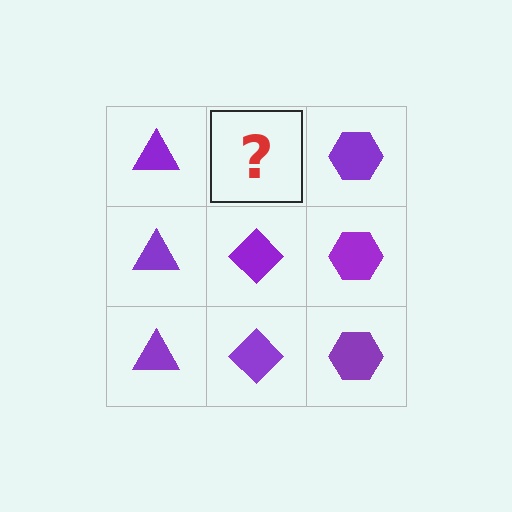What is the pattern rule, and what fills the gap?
The rule is that each column has a consistent shape. The gap should be filled with a purple diamond.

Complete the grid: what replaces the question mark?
The question mark should be replaced with a purple diamond.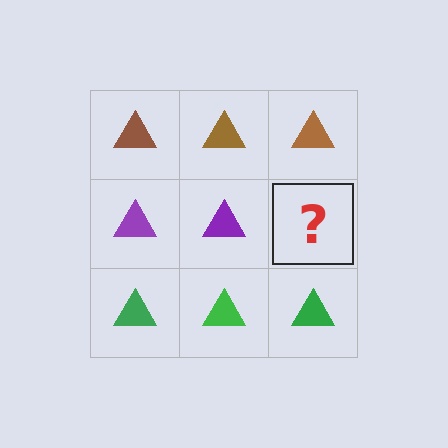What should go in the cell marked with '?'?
The missing cell should contain a purple triangle.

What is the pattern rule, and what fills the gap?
The rule is that each row has a consistent color. The gap should be filled with a purple triangle.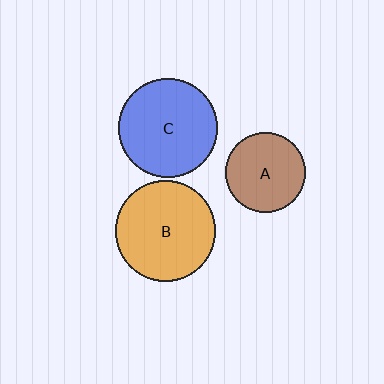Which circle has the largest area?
Circle B (orange).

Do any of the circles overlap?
No, none of the circles overlap.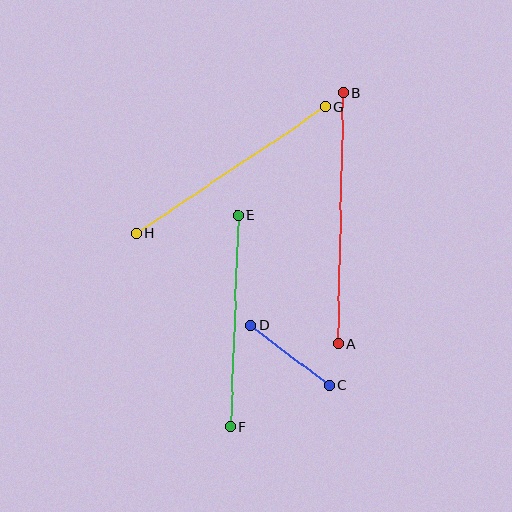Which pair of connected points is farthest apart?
Points A and B are farthest apart.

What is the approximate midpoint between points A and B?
The midpoint is at approximately (341, 218) pixels.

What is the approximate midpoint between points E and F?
The midpoint is at approximately (234, 321) pixels.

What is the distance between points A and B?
The distance is approximately 251 pixels.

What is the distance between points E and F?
The distance is approximately 211 pixels.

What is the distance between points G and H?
The distance is approximately 228 pixels.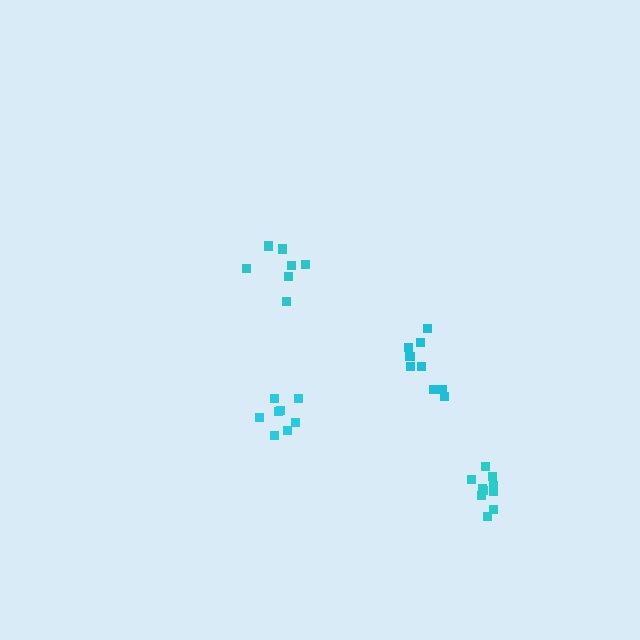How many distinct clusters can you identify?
There are 4 distinct clusters.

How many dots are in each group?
Group 1: 9 dots, Group 2: 7 dots, Group 3: 8 dots, Group 4: 10 dots (34 total).